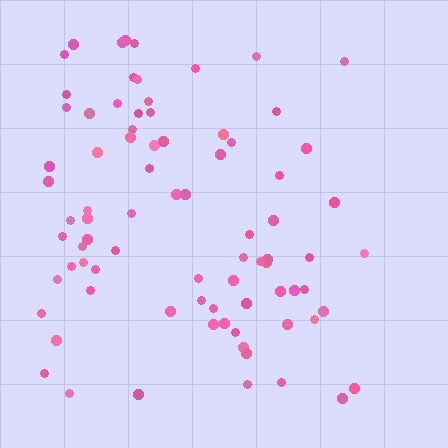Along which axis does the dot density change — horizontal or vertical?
Horizontal.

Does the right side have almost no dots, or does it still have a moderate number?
Still a moderate number, just noticeably fewer than the left.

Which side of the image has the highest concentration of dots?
The left.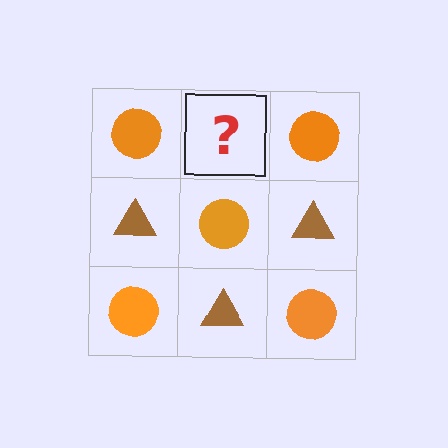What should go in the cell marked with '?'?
The missing cell should contain a brown triangle.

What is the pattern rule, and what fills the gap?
The rule is that it alternates orange circle and brown triangle in a checkerboard pattern. The gap should be filled with a brown triangle.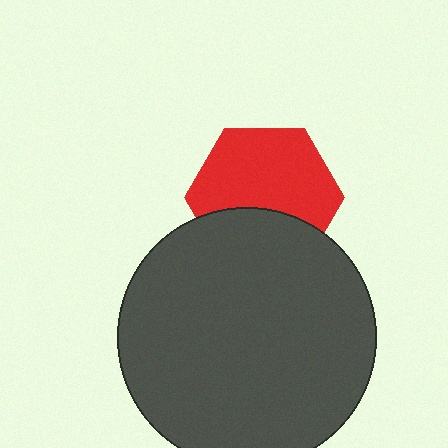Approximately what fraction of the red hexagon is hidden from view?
Roughly 35% of the red hexagon is hidden behind the dark gray circle.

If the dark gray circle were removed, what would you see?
You would see the complete red hexagon.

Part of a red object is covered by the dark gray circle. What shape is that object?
It is a hexagon.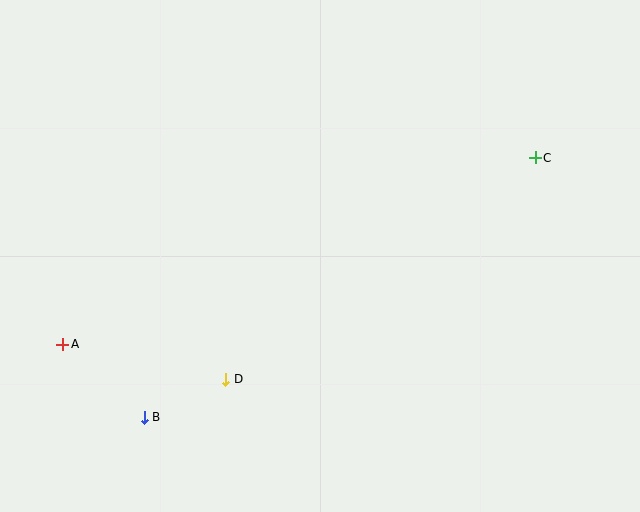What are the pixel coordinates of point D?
Point D is at (226, 379).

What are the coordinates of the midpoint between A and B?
The midpoint between A and B is at (104, 381).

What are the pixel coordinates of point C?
Point C is at (535, 158).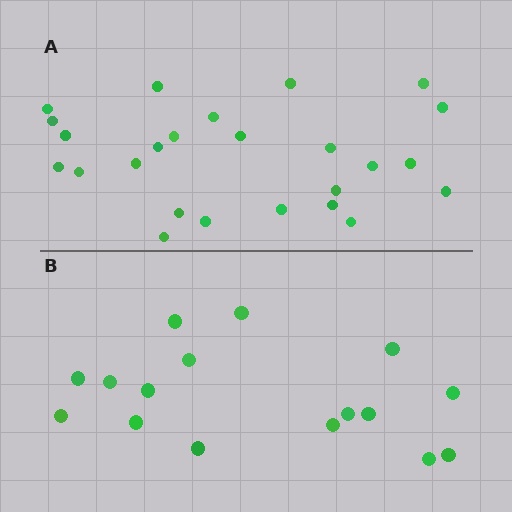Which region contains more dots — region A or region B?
Region A (the top region) has more dots.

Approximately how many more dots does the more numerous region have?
Region A has roughly 8 or so more dots than region B.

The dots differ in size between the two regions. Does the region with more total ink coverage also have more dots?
No. Region B has more total ink coverage because its dots are larger, but region A actually contains more individual dots. Total area can be misleading — the number of items is what matters here.